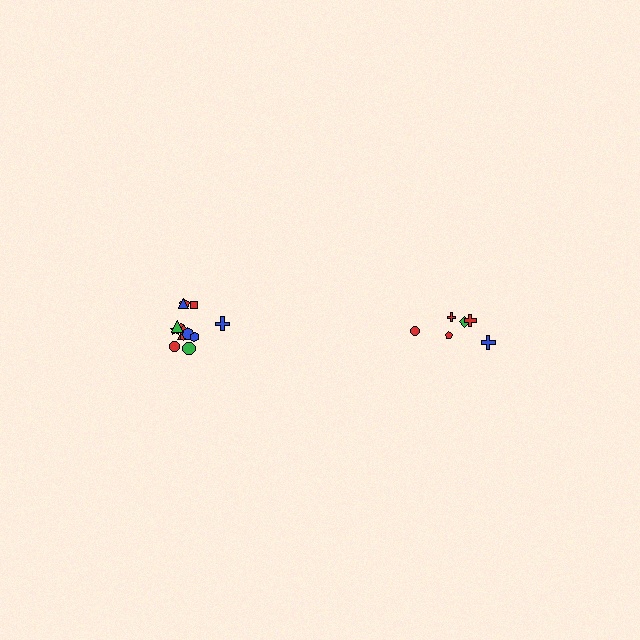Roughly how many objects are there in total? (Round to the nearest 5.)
Roughly 20 objects in total.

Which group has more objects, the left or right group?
The left group.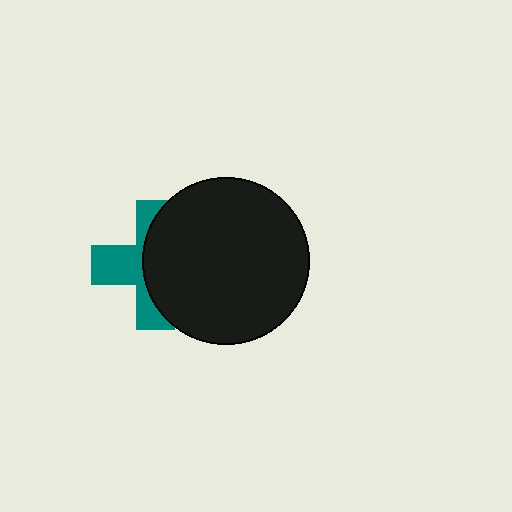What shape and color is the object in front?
The object in front is a black circle.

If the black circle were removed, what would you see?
You would see the complete teal cross.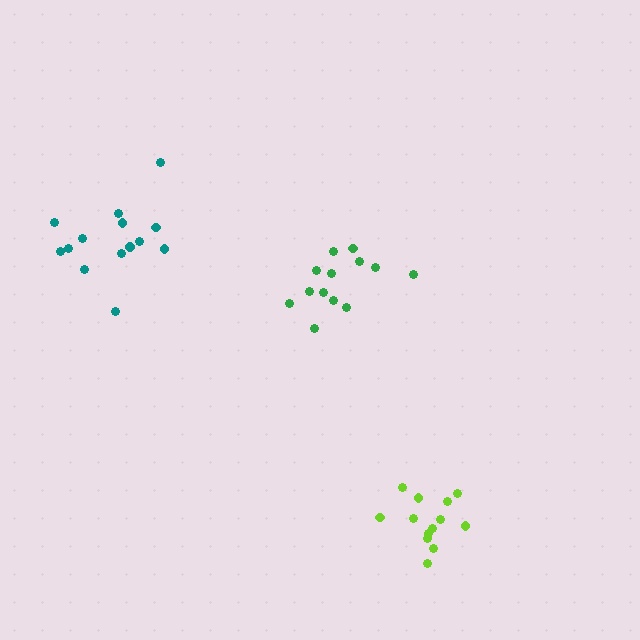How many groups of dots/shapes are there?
There are 3 groups.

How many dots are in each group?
Group 1: 14 dots, Group 2: 13 dots, Group 3: 13 dots (40 total).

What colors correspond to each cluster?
The clusters are colored: teal, lime, green.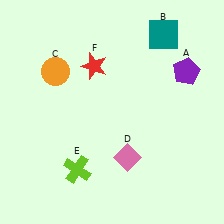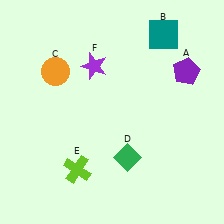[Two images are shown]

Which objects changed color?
D changed from pink to green. F changed from red to purple.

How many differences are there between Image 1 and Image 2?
There are 2 differences between the two images.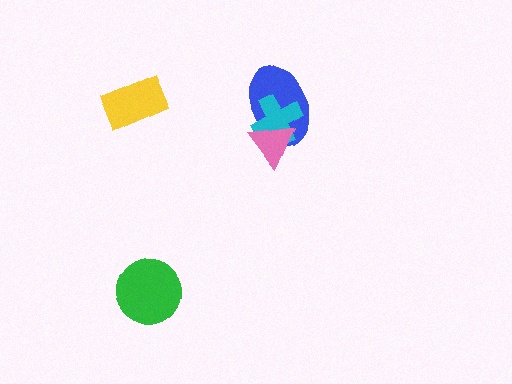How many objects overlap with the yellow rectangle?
0 objects overlap with the yellow rectangle.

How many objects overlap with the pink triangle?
2 objects overlap with the pink triangle.